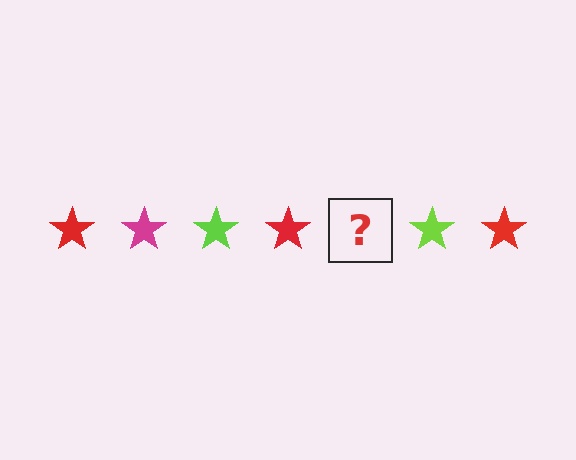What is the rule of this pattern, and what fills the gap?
The rule is that the pattern cycles through red, magenta, lime stars. The gap should be filled with a magenta star.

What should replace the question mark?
The question mark should be replaced with a magenta star.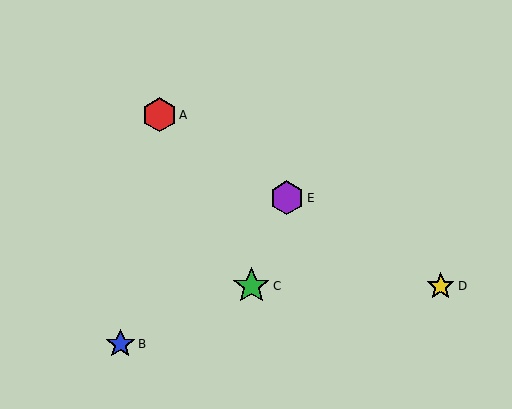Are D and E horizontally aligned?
No, D is at y≈286 and E is at y≈198.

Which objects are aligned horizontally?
Objects C, D are aligned horizontally.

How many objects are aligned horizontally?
2 objects (C, D) are aligned horizontally.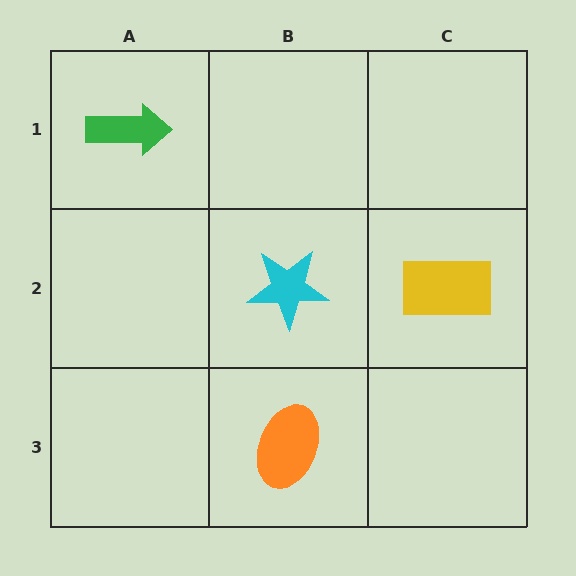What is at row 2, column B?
A cyan star.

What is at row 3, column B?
An orange ellipse.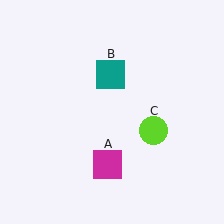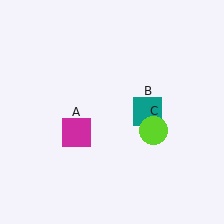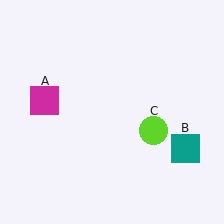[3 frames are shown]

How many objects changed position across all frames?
2 objects changed position: magenta square (object A), teal square (object B).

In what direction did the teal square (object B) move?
The teal square (object B) moved down and to the right.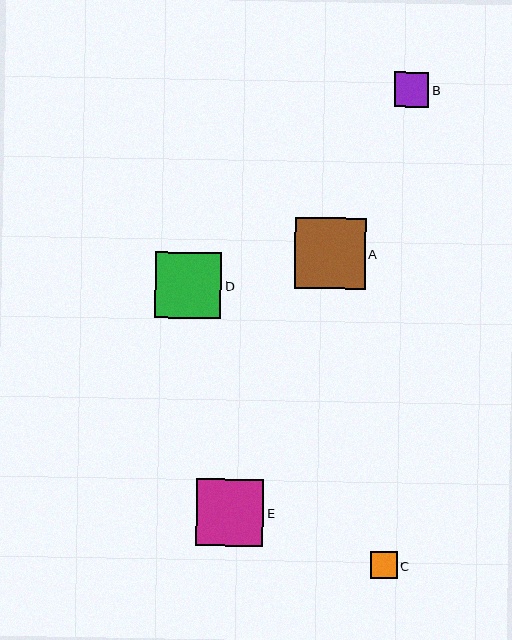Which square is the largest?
Square A is the largest with a size of approximately 71 pixels.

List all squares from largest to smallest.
From largest to smallest: A, E, D, B, C.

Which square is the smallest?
Square C is the smallest with a size of approximately 26 pixels.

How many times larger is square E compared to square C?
Square E is approximately 2.5 times the size of square C.